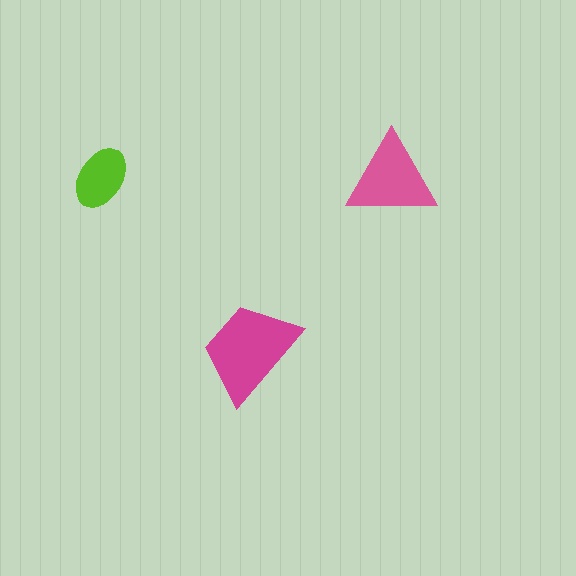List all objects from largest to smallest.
The magenta trapezoid, the pink triangle, the lime ellipse.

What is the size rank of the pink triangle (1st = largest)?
2nd.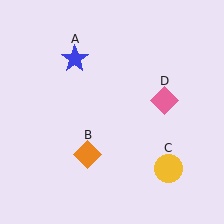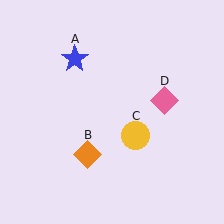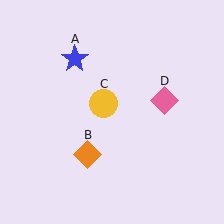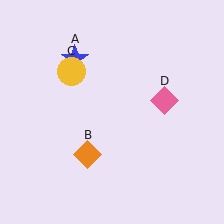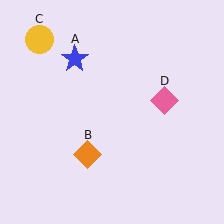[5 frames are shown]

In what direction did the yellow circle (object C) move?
The yellow circle (object C) moved up and to the left.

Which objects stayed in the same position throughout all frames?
Blue star (object A) and orange diamond (object B) and pink diamond (object D) remained stationary.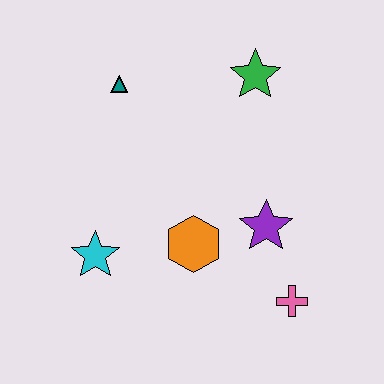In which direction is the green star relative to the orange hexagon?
The green star is above the orange hexagon.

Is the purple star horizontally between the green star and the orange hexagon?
No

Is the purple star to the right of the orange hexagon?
Yes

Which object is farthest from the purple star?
The teal triangle is farthest from the purple star.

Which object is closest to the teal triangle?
The green star is closest to the teal triangle.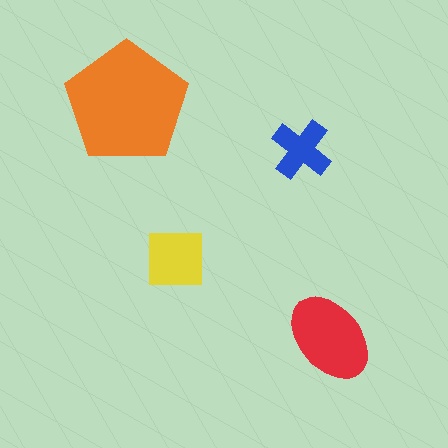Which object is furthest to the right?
The red ellipse is rightmost.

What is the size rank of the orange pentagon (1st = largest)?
1st.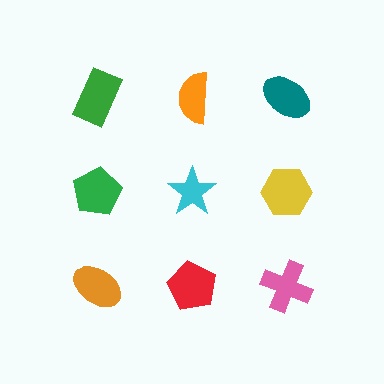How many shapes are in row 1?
3 shapes.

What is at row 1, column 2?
An orange semicircle.